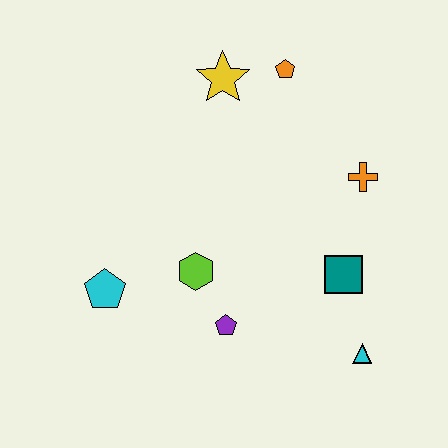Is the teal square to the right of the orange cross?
No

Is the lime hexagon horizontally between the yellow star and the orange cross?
No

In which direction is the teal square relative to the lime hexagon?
The teal square is to the right of the lime hexagon.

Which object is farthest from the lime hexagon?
The orange pentagon is farthest from the lime hexagon.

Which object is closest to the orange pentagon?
The yellow star is closest to the orange pentagon.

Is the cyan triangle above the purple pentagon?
No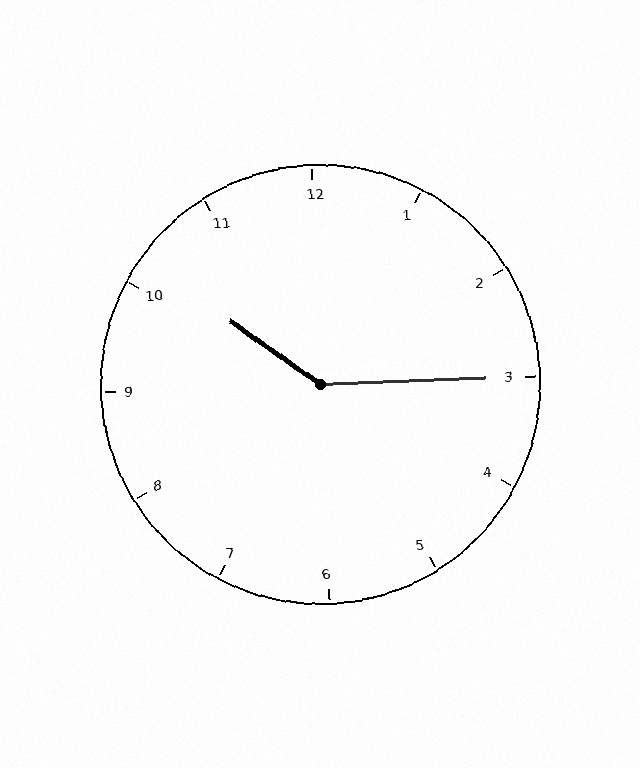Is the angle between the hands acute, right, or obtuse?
It is obtuse.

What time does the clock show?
10:15.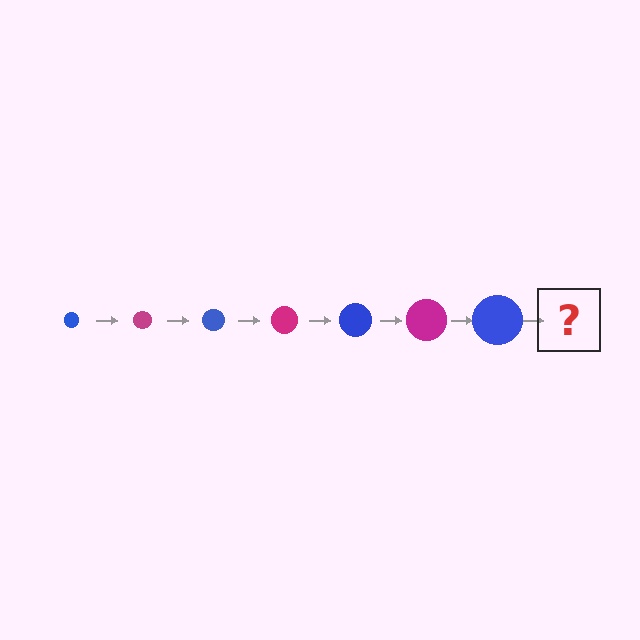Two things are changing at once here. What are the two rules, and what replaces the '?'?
The two rules are that the circle grows larger each step and the color cycles through blue and magenta. The '?' should be a magenta circle, larger than the previous one.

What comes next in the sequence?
The next element should be a magenta circle, larger than the previous one.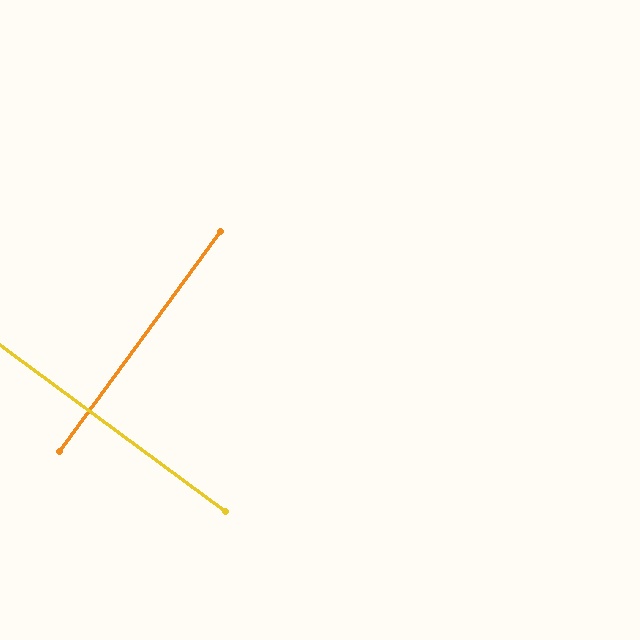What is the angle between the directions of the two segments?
Approximately 90 degrees.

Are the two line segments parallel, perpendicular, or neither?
Perpendicular — they meet at approximately 90°.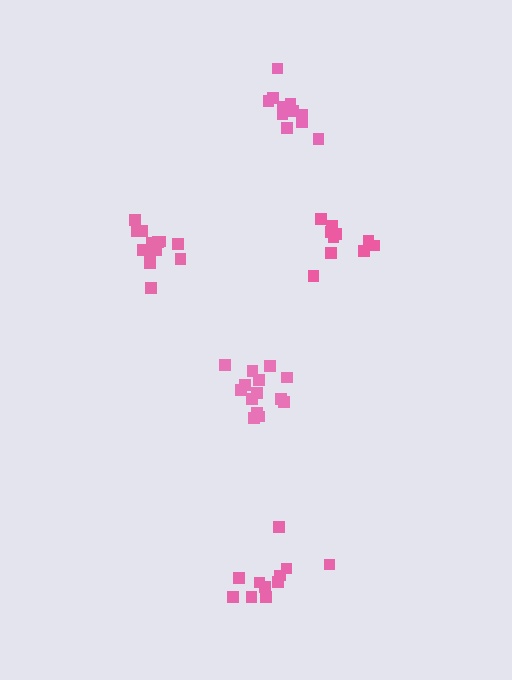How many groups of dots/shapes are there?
There are 5 groups.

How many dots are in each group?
Group 1: 10 dots, Group 2: 12 dots, Group 3: 11 dots, Group 4: 14 dots, Group 5: 13 dots (60 total).